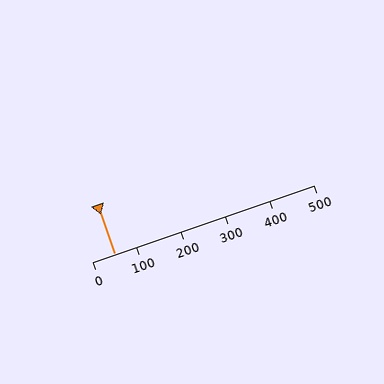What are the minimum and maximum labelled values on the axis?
The axis runs from 0 to 500.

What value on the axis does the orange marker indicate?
The marker indicates approximately 50.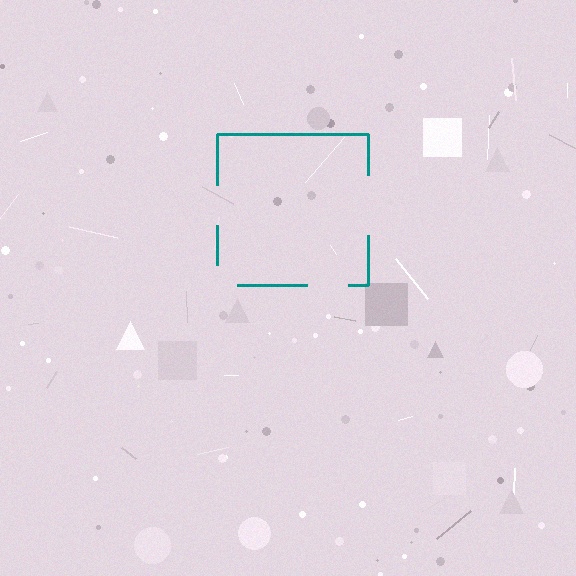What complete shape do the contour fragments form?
The contour fragments form a square.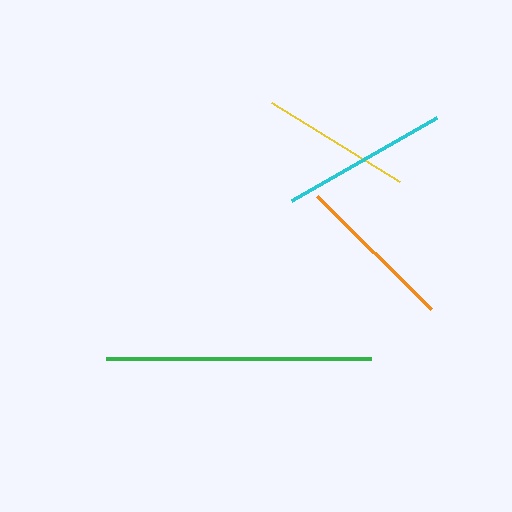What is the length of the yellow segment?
The yellow segment is approximately 151 pixels long.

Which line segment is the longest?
The green line is the longest at approximately 264 pixels.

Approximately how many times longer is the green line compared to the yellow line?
The green line is approximately 1.8 times the length of the yellow line.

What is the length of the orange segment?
The orange segment is approximately 160 pixels long.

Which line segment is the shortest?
The yellow line is the shortest at approximately 151 pixels.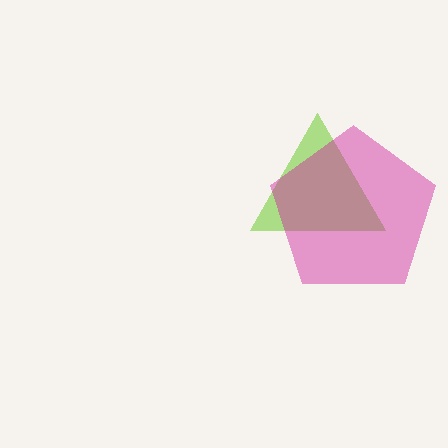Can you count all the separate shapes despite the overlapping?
Yes, there are 2 separate shapes.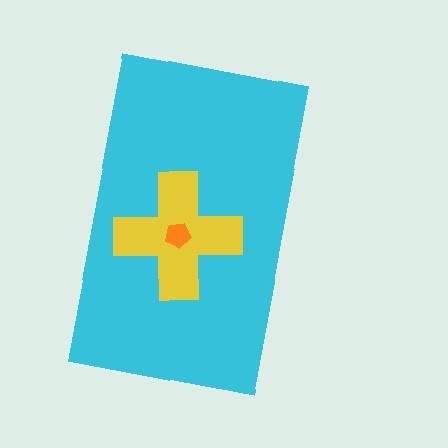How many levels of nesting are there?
3.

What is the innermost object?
The orange pentagon.